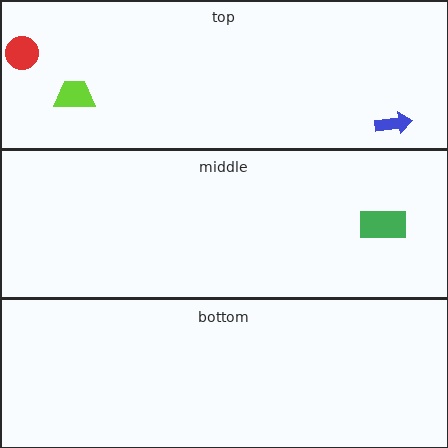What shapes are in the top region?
The lime trapezoid, the red circle, the blue arrow.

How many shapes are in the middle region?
1.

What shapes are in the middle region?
The green rectangle.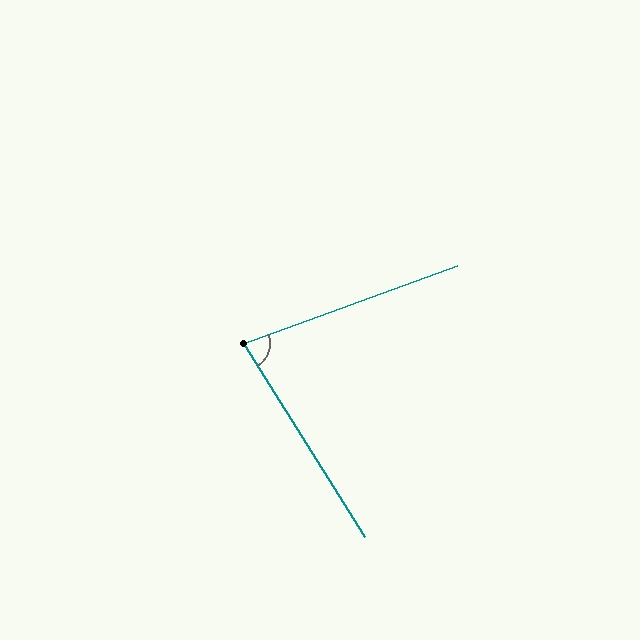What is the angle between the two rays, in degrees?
Approximately 78 degrees.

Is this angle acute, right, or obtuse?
It is acute.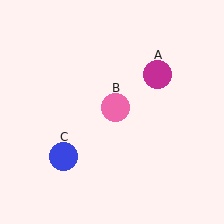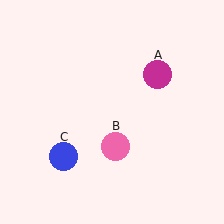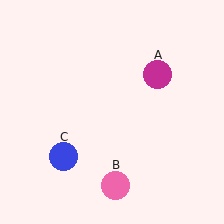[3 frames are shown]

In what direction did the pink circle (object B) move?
The pink circle (object B) moved down.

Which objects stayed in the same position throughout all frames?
Magenta circle (object A) and blue circle (object C) remained stationary.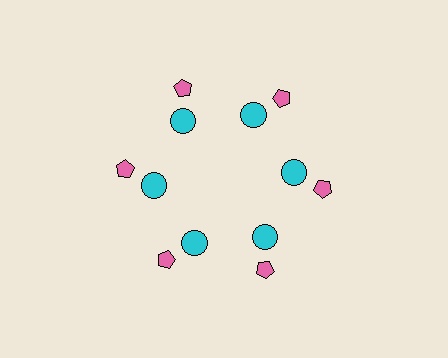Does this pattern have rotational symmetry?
Yes, this pattern has 6-fold rotational symmetry. It looks the same after rotating 60 degrees around the center.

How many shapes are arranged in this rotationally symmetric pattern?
There are 12 shapes, arranged in 6 groups of 2.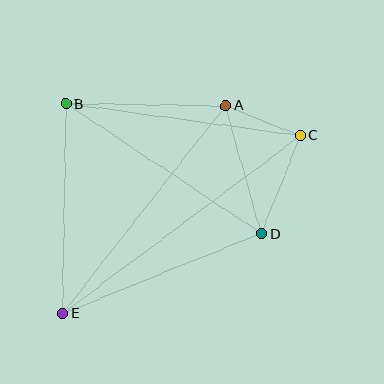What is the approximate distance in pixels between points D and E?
The distance between D and E is approximately 214 pixels.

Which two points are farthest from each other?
Points C and E are farthest from each other.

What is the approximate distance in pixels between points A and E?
The distance between A and E is approximately 264 pixels.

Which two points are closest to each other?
Points A and C are closest to each other.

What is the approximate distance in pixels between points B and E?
The distance between B and E is approximately 210 pixels.